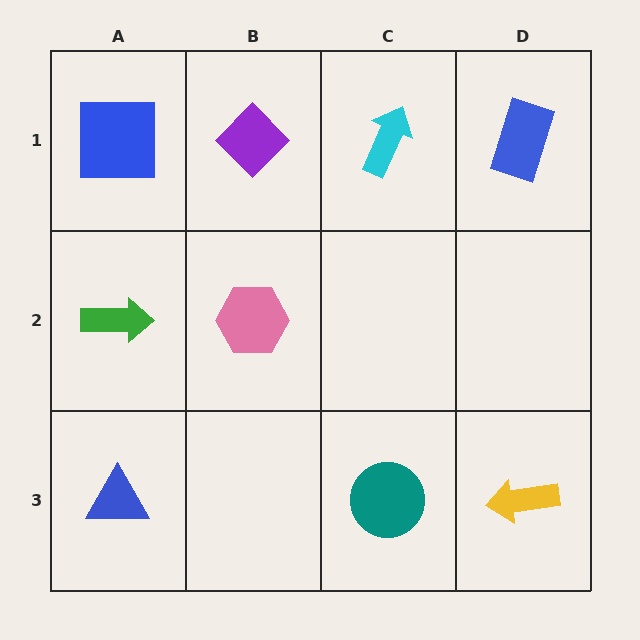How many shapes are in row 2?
2 shapes.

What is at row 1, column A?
A blue square.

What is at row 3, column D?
A yellow arrow.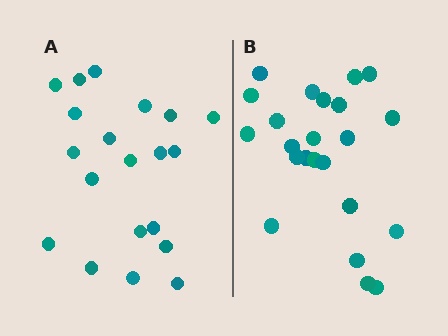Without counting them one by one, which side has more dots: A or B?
Region B (the right region) has more dots.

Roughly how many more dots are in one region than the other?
Region B has just a few more — roughly 2 or 3 more dots than region A.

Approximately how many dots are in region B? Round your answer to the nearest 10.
About 20 dots. (The exact count is 23, which rounds to 20.)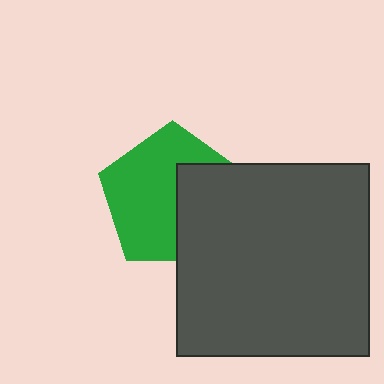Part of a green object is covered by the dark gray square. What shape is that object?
It is a pentagon.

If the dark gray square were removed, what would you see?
You would see the complete green pentagon.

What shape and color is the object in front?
The object in front is a dark gray square.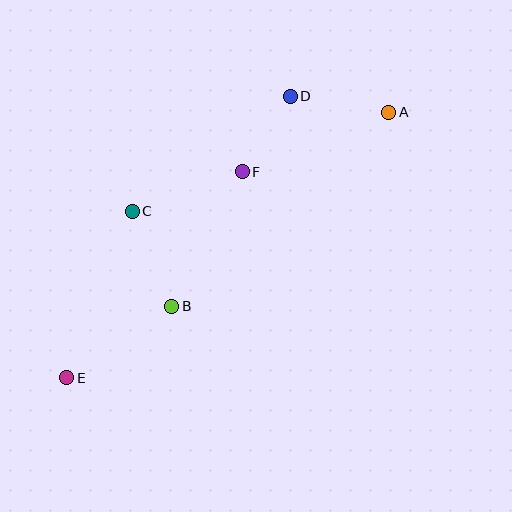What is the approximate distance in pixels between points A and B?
The distance between A and B is approximately 291 pixels.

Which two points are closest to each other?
Points D and F are closest to each other.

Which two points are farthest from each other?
Points A and E are farthest from each other.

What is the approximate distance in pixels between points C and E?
The distance between C and E is approximately 179 pixels.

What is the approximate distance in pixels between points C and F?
The distance between C and F is approximately 117 pixels.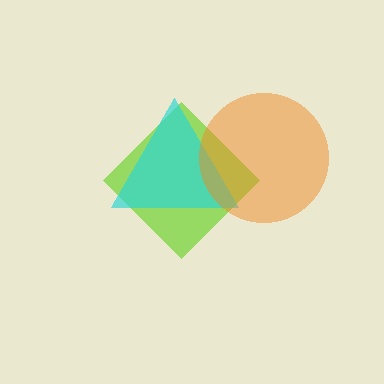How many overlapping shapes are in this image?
There are 3 overlapping shapes in the image.